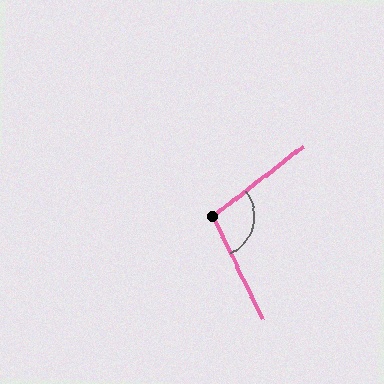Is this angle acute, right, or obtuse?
It is obtuse.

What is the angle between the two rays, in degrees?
Approximately 102 degrees.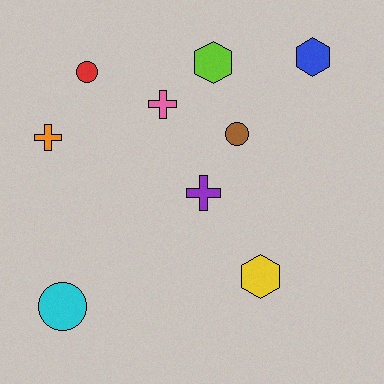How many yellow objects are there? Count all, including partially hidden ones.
There is 1 yellow object.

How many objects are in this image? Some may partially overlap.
There are 9 objects.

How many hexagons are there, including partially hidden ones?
There are 3 hexagons.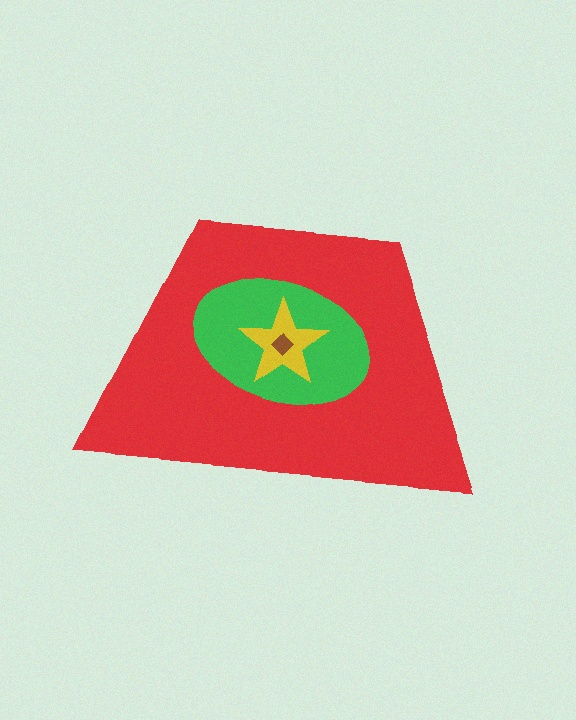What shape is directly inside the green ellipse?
The yellow star.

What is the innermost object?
The brown diamond.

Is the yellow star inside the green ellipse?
Yes.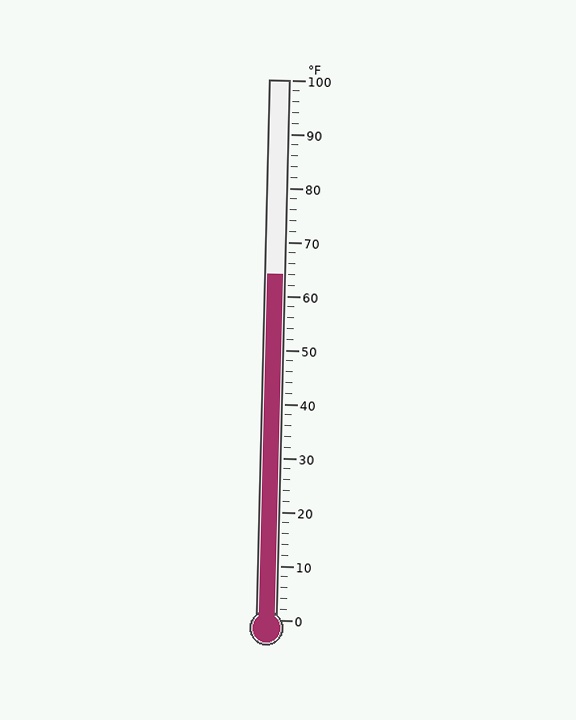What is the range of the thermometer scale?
The thermometer scale ranges from 0°F to 100°F.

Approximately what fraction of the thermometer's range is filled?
The thermometer is filled to approximately 65% of its range.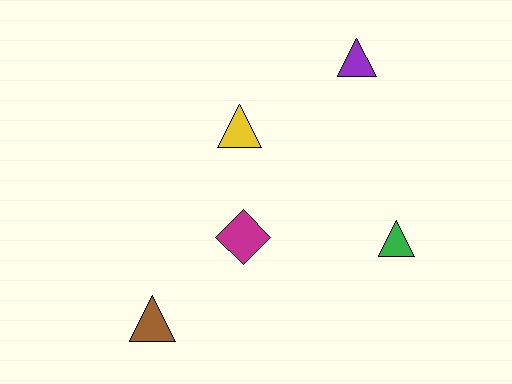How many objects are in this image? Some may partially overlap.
There are 5 objects.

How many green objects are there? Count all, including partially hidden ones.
There is 1 green object.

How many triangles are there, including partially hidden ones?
There are 4 triangles.